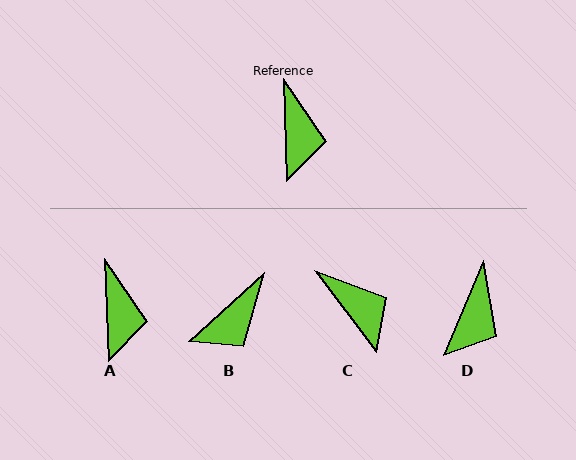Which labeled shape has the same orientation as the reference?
A.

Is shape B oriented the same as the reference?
No, it is off by about 50 degrees.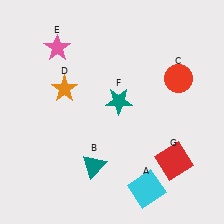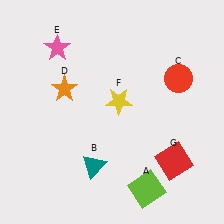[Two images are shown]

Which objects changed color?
A changed from cyan to lime. F changed from teal to yellow.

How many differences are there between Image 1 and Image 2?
There are 2 differences between the two images.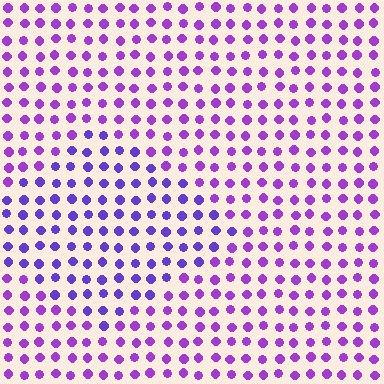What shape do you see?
I see a diamond.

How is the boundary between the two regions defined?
The boundary is defined purely by a slight shift in hue (about 25 degrees). Spacing, size, and orientation are identical on both sides.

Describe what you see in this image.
The image is filled with small purple elements in a uniform arrangement. A diamond-shaped region is visible where the elements are tinted to a slightly different hue, forming a subtle color boundary.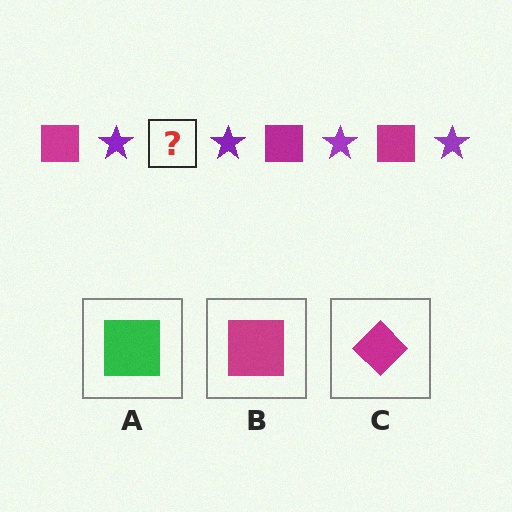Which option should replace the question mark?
Option B.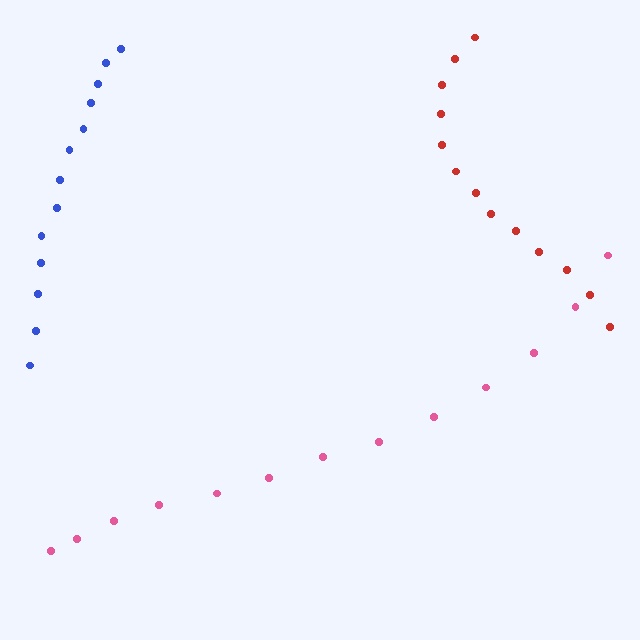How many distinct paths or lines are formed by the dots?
There are 3 distinct paths.